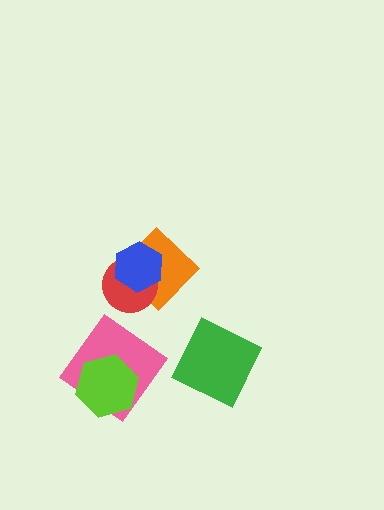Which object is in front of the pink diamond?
The lime hexagon is in front of the pink diamond.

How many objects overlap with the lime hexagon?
1 object overlaps with the lime hexagon.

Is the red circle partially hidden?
Yes, it is partially covered by another shape.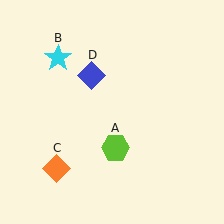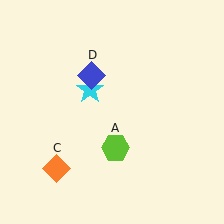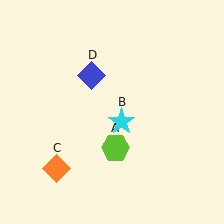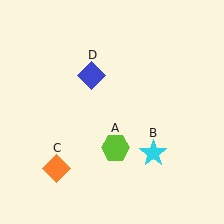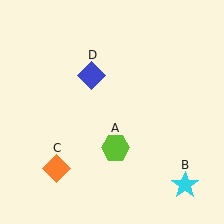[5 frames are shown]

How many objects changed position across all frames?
1 object changed position: cyan star (object B).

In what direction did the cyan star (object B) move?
The cyan star (object B) moved down and to the right.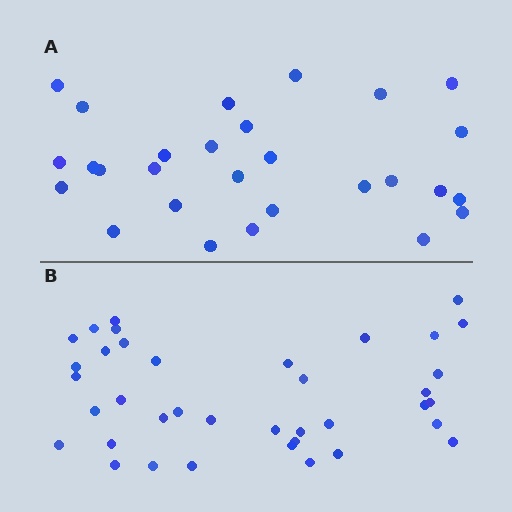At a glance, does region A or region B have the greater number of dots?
Region B (the bottom region) has more dots.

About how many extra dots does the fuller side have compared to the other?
Region B has roughly 10 or so more dots than region A.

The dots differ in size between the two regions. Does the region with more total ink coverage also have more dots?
No. Region A has more total ink coverage because its dots are larger, but region B actually contains more individual dots. Total area can be misleading — the number of items is what matters here.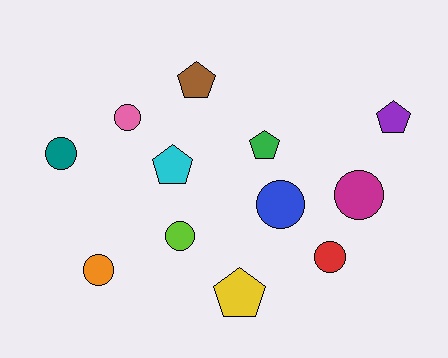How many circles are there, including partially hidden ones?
There are 7 circles.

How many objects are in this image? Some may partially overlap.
There are 12 objects.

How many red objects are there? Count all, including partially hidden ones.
There is 1 red object.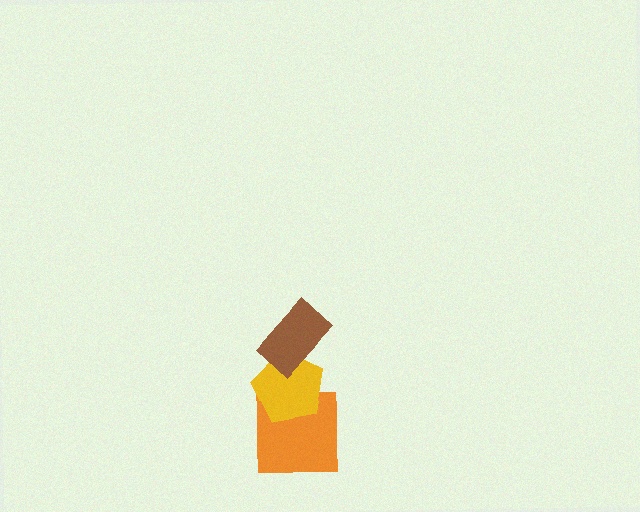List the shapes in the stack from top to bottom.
From top to bottom: the brown rectangle, the yellow pentagon, the orange square.